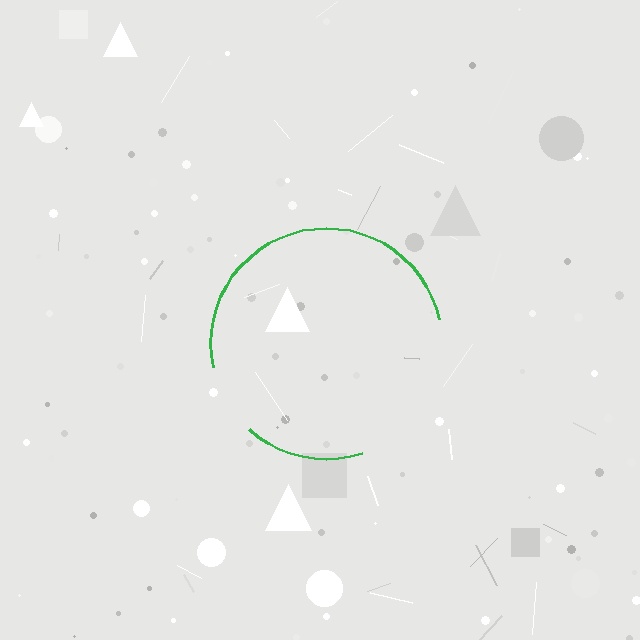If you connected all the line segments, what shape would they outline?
They would outline a circle.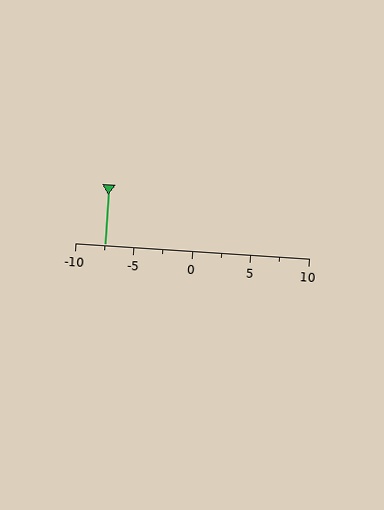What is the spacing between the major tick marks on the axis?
The major ticks are spaced 5 apart.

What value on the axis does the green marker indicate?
The marker indicates approximately -7.5.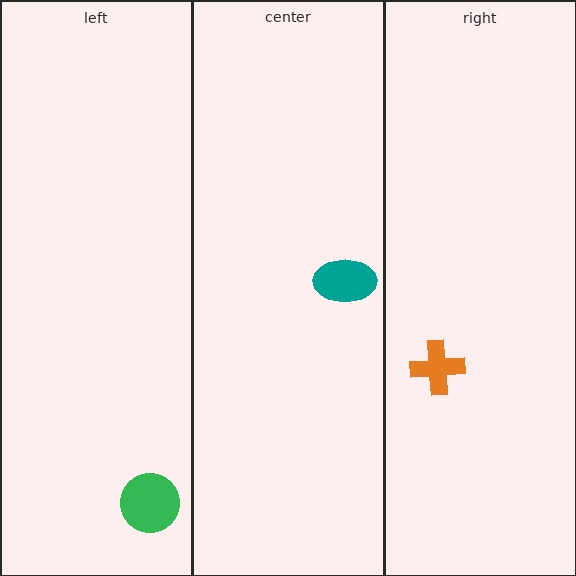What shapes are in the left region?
The green circle.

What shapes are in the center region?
The teal ellipse.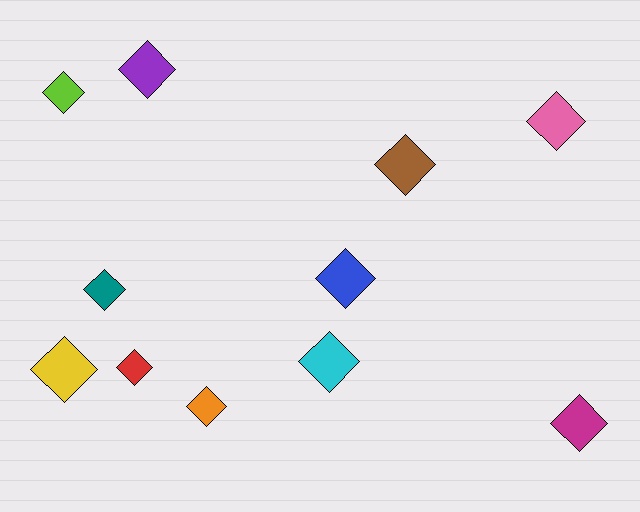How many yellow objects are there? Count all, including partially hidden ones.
There is 1 yellow object.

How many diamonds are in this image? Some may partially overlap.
There are 11 diamonds.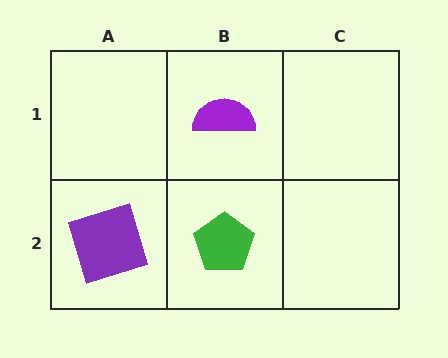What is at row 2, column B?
A green pentagon.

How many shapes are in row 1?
1 shape.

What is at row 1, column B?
A purple semicircle.